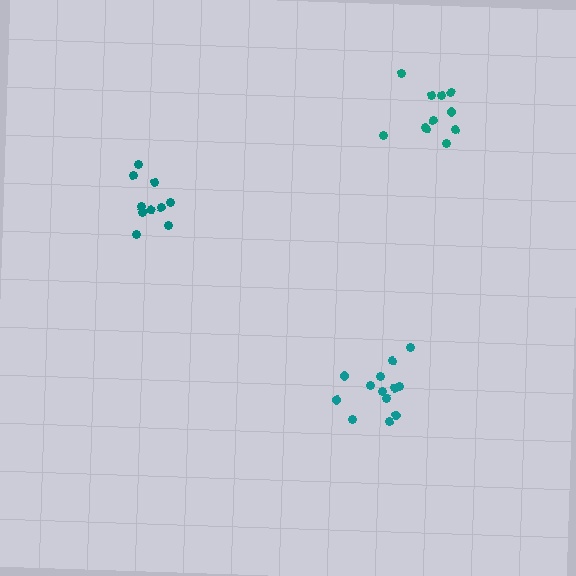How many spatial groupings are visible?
There are 3 spatial groupings.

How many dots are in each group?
Group 1: 10 dots, Group 2: 13 dots, Group 3: 11 dots (34 total).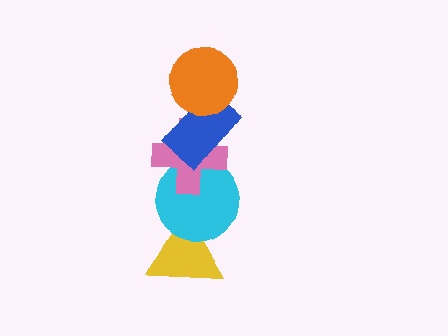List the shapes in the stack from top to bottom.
From top to bottom: the orange circle, the blue rectangle, the pink cross, the cyan circle, the yellow triangle.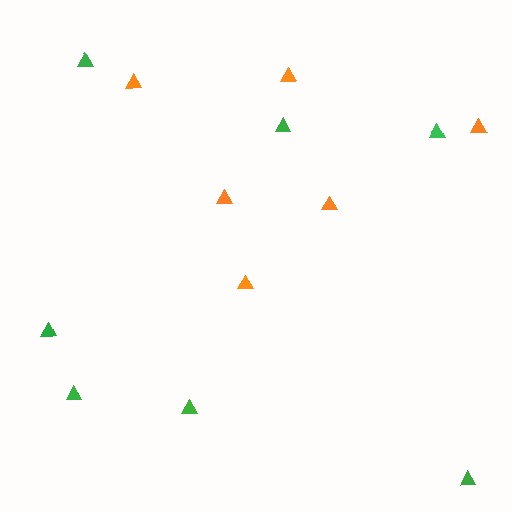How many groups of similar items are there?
There are 2 groups: one group of orange triangles (6) and one group of green triangles (7).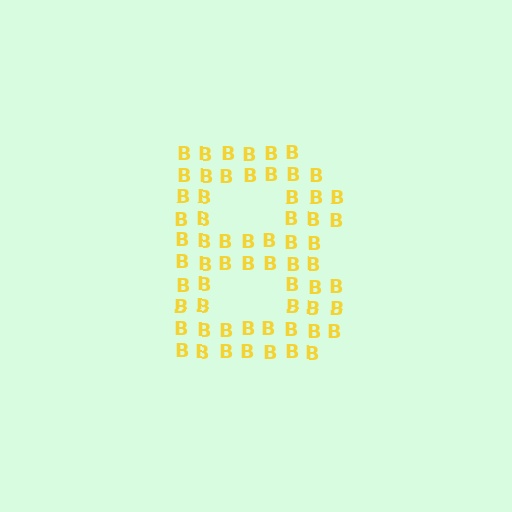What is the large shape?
The large shape is the letter B.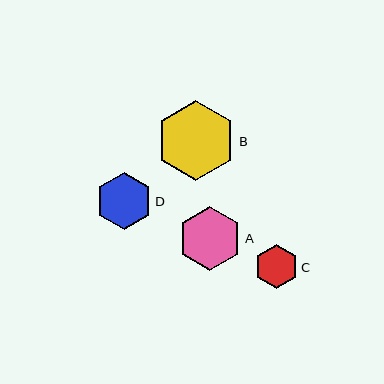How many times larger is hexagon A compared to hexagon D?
Hexagon A is approximately 1.1 times the size of hexagon D.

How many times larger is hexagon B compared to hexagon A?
Hexagon B is approximately 1.3 times the size of hexagon A.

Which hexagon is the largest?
Hexagon B is the largest with a size of approximately 80 pixels.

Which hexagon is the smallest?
Hexagon C is the smallest with a size of approximately 44 pixels.